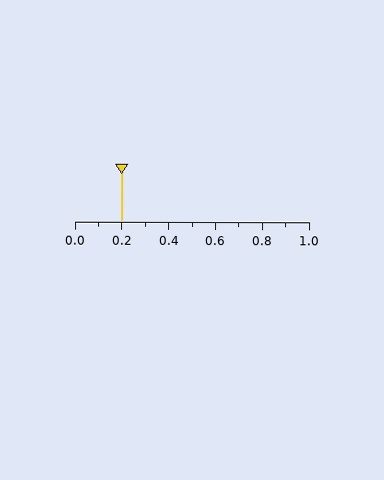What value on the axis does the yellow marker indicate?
The marker indicates approximately 0.2.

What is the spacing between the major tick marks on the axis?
The major ticks are spaced 0.2 apart.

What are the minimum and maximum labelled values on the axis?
The axis runs from 0.0 to 1.0.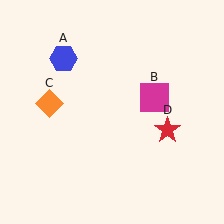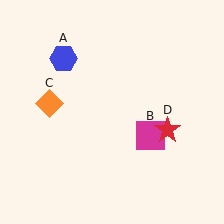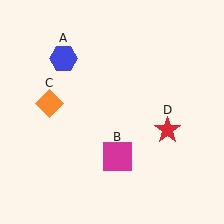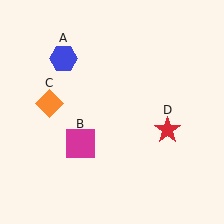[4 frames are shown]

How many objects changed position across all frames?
1 object changed position: magenta square (object B).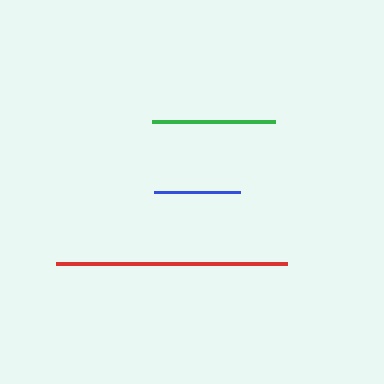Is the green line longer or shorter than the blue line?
The green line is longer than the blue line.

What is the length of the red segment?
The red segment is approximately 230 pixels long.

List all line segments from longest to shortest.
From longest to shortest: red, green, blue.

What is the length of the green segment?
The green segment is approximately 124 pixels long.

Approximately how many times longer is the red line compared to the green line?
The red line is approximately 1.9 times the length of the green line.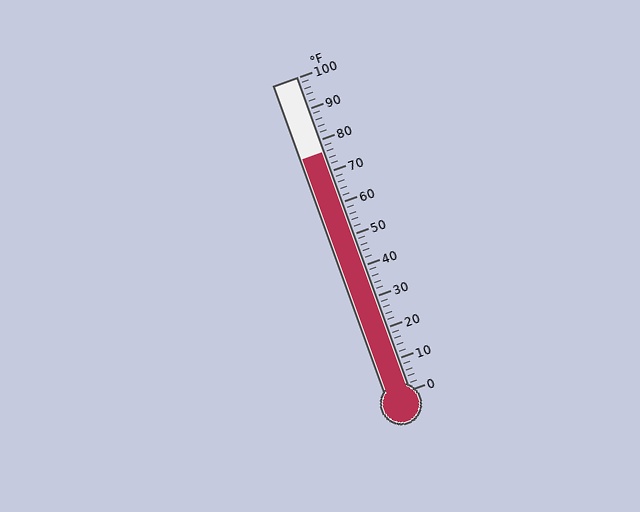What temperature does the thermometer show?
The thermometer shows approximately 76°F.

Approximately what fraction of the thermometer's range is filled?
The thermometer is filled to approximately 75% of its range.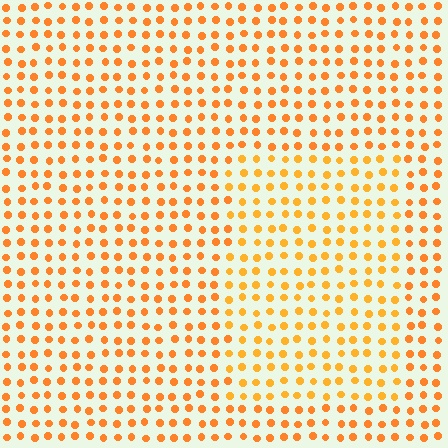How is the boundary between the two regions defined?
The boundary is defined purely by a slight shift in hue (about 14 degrees). Spacing, size, and orientation are identical on both sides.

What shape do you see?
I see a rectangle.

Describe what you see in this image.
The image is filled with small orange elements in a uniform arrangement. A rectangle-shaped region is visible where the elements are tinted to a slightly different hue, forming a subtle color boundary.